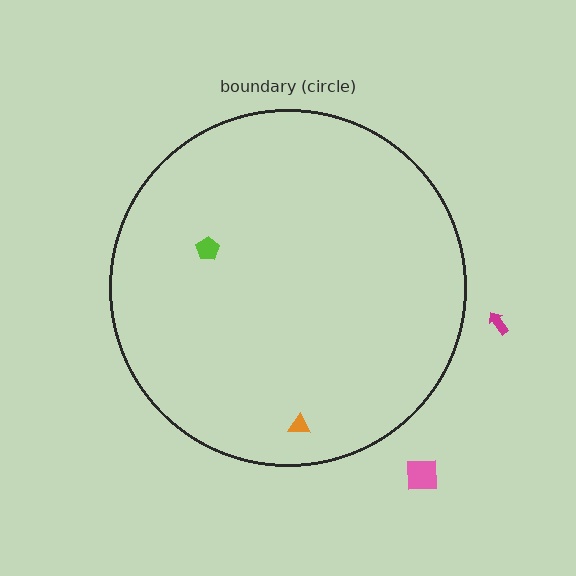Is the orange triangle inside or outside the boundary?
Inside.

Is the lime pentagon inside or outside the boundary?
Inside.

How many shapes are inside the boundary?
2 inside, 2 outside.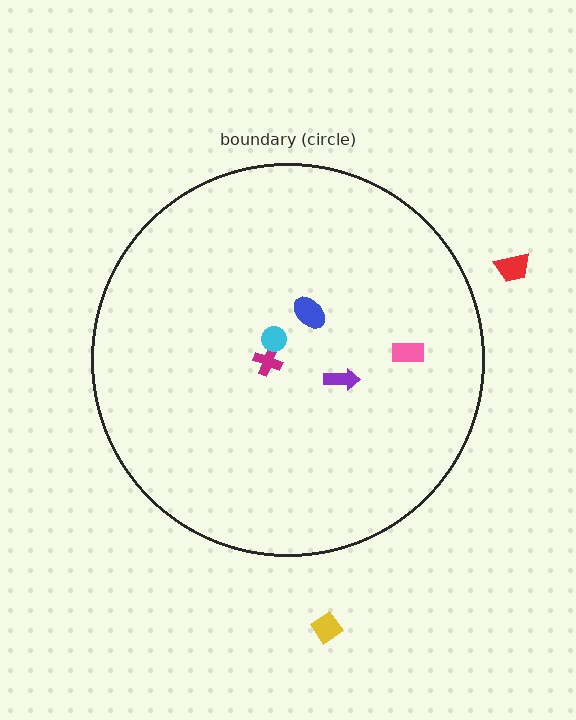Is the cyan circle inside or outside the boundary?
Inside.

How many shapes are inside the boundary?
5 inside, 2 outside.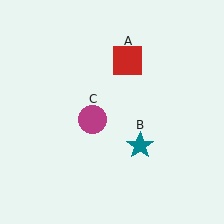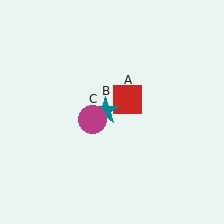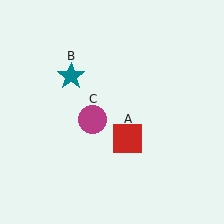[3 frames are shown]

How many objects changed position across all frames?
2 objects changed position: red square (object A), teal star (object B).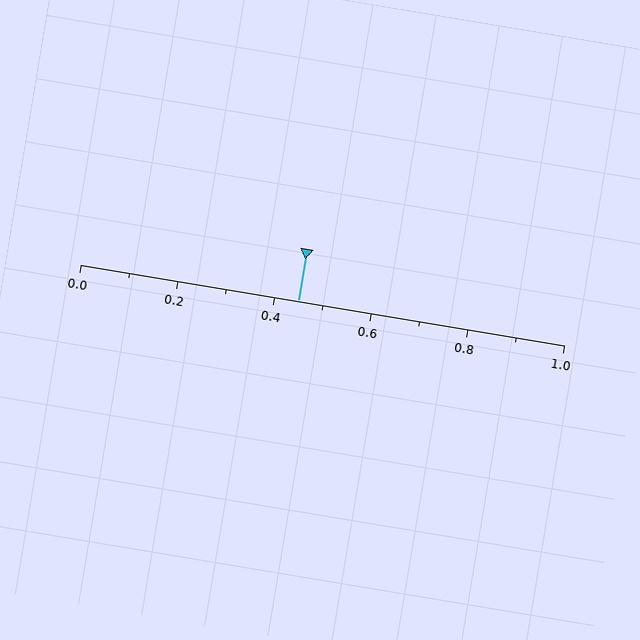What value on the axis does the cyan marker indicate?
The marker indicates approximately 0.45.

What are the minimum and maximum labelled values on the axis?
The axis runs from 0.0 to 1.0.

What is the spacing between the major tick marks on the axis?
The major ticks are spaced 0.2 apart.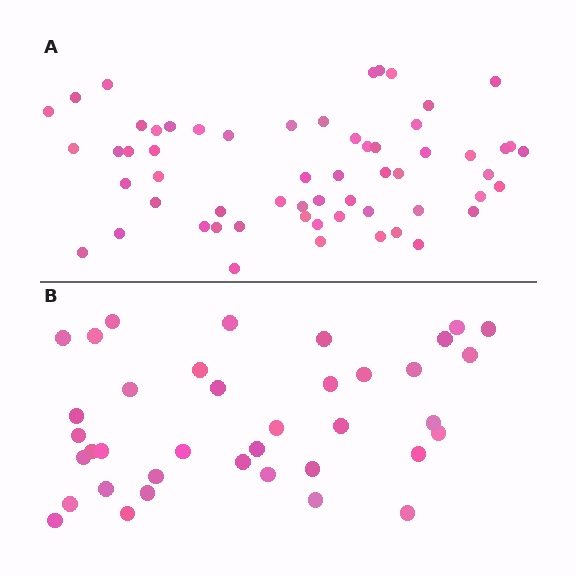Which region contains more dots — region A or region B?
Region A (the top region) has more dots.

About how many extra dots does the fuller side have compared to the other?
Region A has approximately 20 more dots than region B.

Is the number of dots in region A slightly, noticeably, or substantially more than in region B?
Region A has substantially more. The ratio is roughly 1.6 to 1.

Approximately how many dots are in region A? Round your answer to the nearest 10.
About 60 dots. (The exact count is 59, which rounds to 60.)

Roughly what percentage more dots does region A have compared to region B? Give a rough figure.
About 55% more.